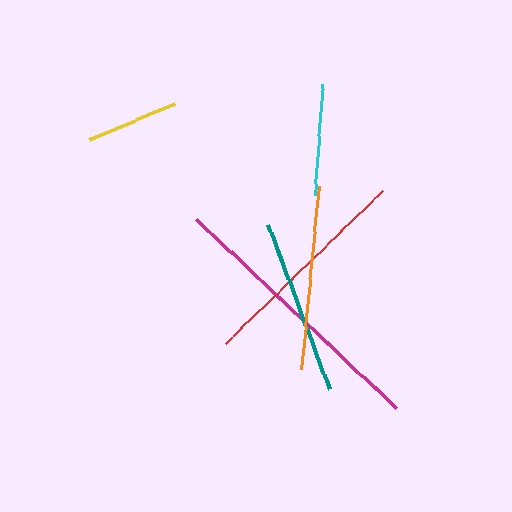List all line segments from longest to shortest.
From longest to shortest: magenta, red, orange, teal, cyan, yellow.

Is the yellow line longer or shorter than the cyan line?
The cyan line is longer than the yellow line.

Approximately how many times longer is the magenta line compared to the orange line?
The magenta line is approximately 1.5 times the length of the orange line.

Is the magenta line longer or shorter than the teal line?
The magenta line is longer than the teal line.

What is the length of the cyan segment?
The cyan segment is approximately 111 pixels long.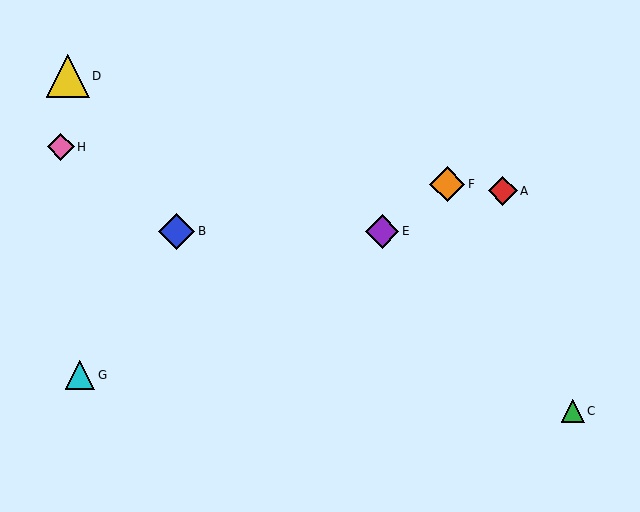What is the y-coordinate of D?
Object D is at y≈76.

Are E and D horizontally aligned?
No, E is at y≈231 and D is at y≈76.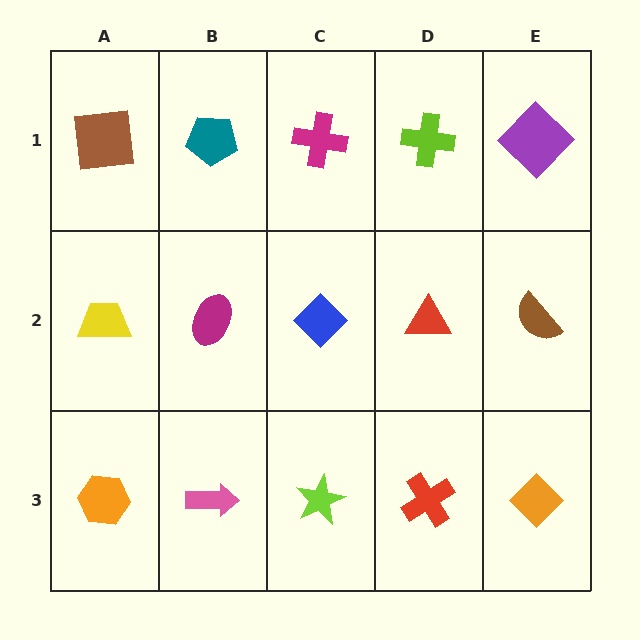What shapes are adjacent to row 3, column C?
A blue diamond (row 2, column C), a pink arrow (row 3, column B), a red cross (row 3, column D).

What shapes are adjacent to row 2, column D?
A lime cross (row 1, column D), a red cross (row 3, column D), a blue diamond (row 2, column C), a brown semicircle (row 2, column E).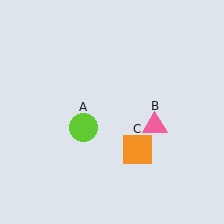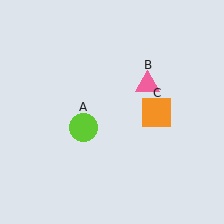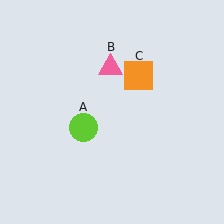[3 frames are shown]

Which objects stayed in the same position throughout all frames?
Lime circle (object A) remained stationary.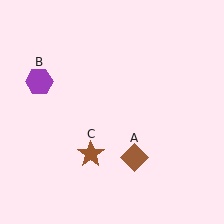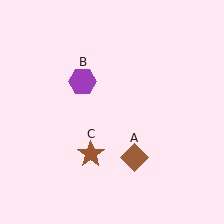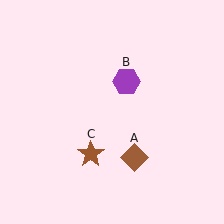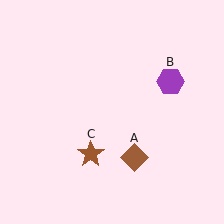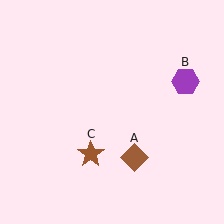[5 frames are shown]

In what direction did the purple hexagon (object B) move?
The purple hexagon (object B) moved right.